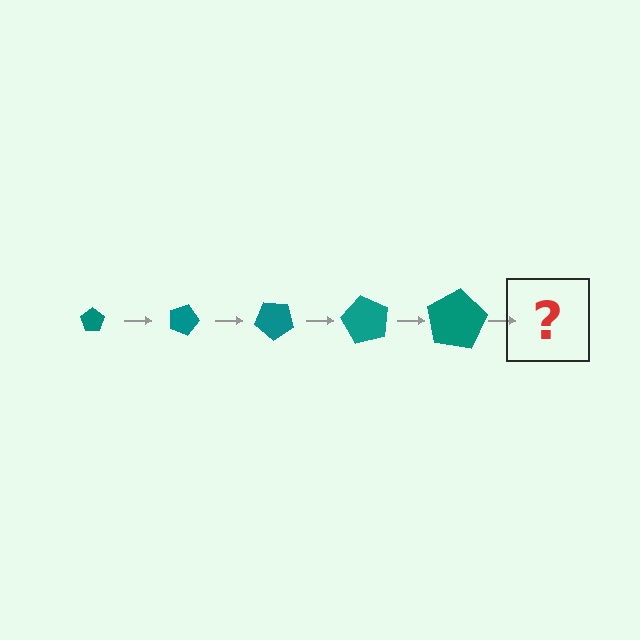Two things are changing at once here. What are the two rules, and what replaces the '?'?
The two rules are that the pentagon grows larger each step and it rotates 20 degrees each step. The '?' should be a pentagon, larger than the previous one and rotated 100 degrees from the start.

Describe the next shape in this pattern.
It should be a pentagon, larger than the previous one and rotated 100 degrees from the start.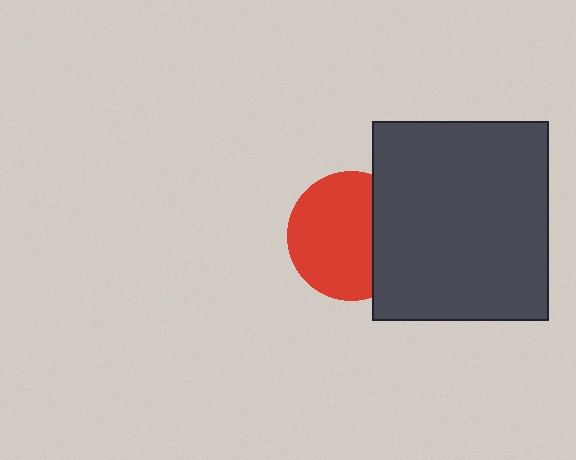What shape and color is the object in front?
The object in front is a dark gray rectangle.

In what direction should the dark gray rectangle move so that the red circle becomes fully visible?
The dark gray rectangle should move right. That is the shortest direction to clear the overlap and leave the red circle fully visible.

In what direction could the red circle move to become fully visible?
The red circle could move left. That would shift it out from behind the dark gray rectangle entirely.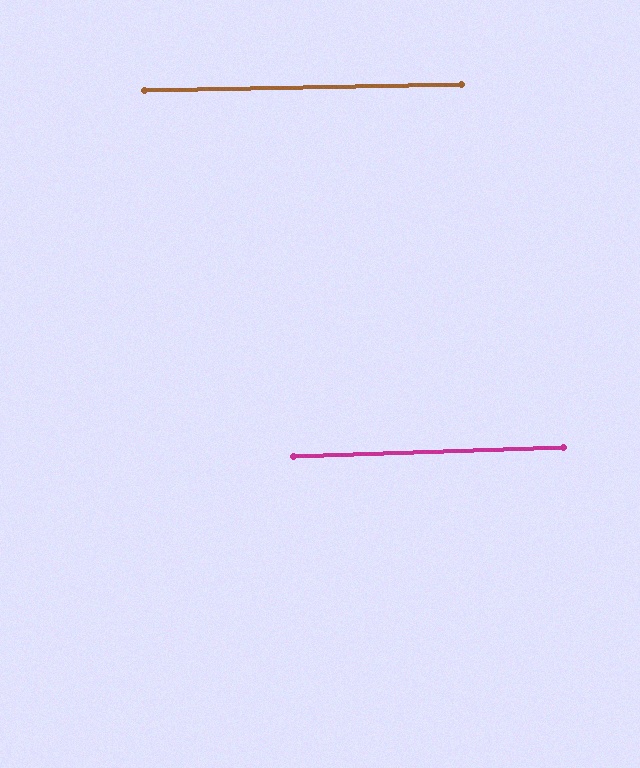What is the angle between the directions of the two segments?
Approximately 1 degree.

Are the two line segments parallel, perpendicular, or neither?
Parallel — their directions differ by only 0.7°.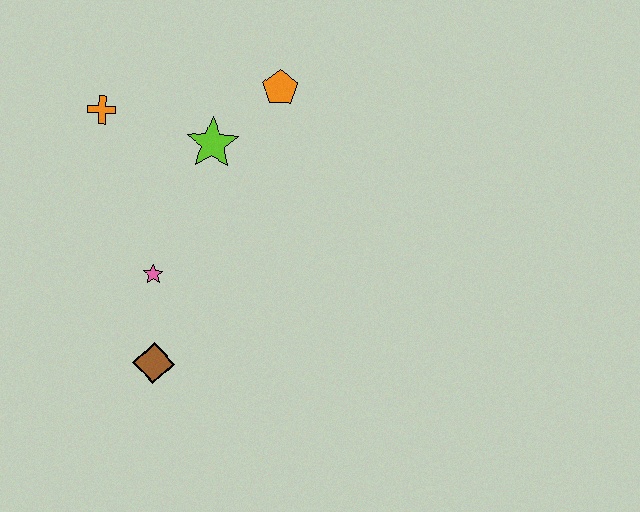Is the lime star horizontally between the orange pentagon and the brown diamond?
Yes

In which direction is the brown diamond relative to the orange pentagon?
The brown diamond is below the orange pentagon.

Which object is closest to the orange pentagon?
The lime star is closest to the orange pentagon.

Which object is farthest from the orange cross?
The brown diamond is farthest from the orange cross.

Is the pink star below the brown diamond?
No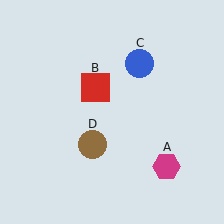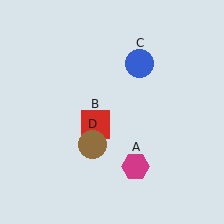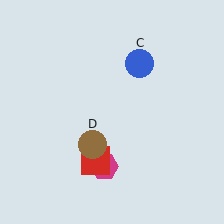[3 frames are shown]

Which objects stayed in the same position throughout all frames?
Blue circle (object C) and brown circle (object D) remained stationary.